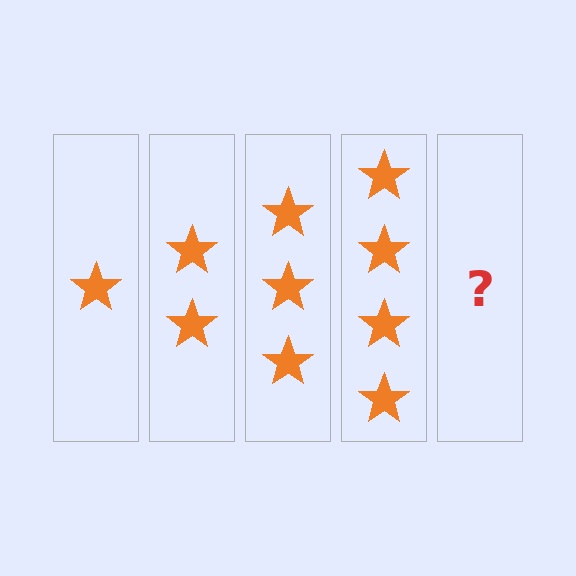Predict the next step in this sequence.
The next step is 5 stars.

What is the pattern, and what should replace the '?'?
The pattern is that each step adds one more star. The '?' should be 5 stars.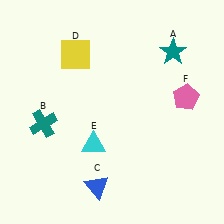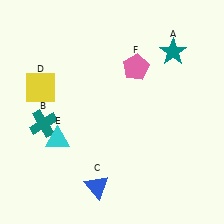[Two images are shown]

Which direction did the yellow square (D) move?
The yellow square (D) moved left.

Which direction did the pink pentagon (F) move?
The pink pentagon (F) moved left.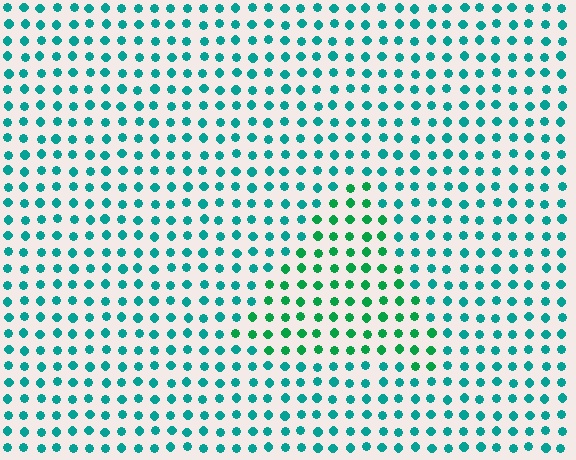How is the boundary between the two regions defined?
The boundary is defined purely by a slight shift in hue (about 32 degrees). Spacing, size, and orientation are identical on both sides.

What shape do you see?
I see a triangle.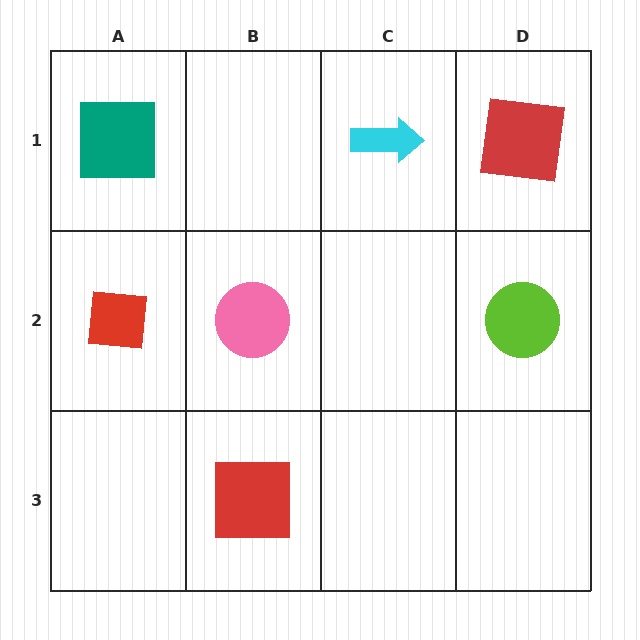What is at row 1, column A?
A teal square.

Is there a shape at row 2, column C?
No, that cell is empty.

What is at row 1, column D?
A red square.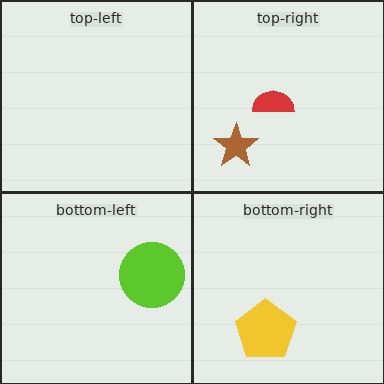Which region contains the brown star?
The top-right region.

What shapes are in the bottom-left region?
The lime circle.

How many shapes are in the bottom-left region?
1.